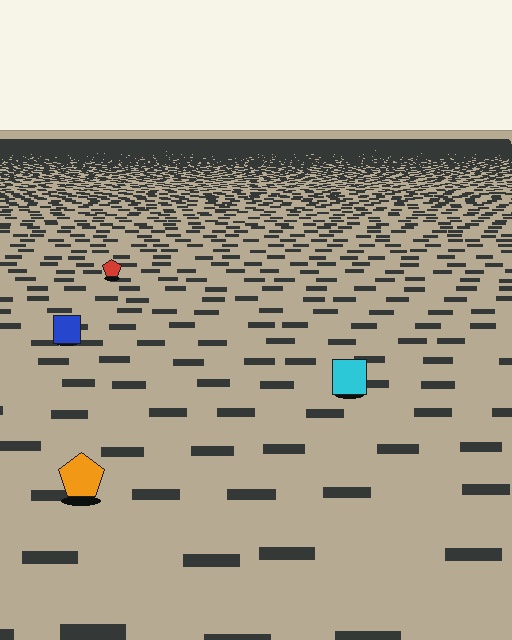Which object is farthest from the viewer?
The red pentagon is farthest from the viewer. It appears smaller and the ground texture around it is denser.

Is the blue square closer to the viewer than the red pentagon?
Yes. The blue square is closer — you can tell from the texture gradient: the ground texture is coarser near it.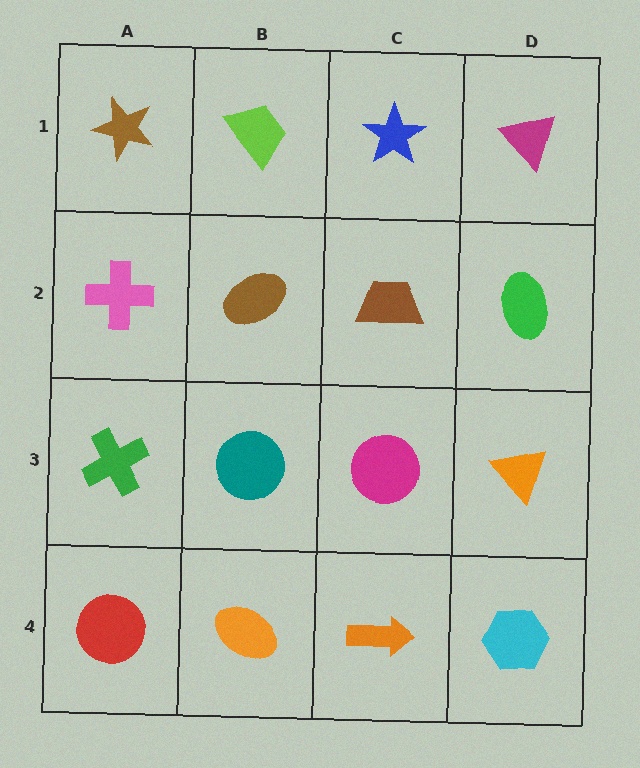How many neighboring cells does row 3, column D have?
3.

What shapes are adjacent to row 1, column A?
A pink cross (row 2, column A), a lime trapezoid (row 1, column B).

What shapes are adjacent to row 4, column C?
A magenta circle (row 3, column C), an orange ellipse (row 4, column B), a cyan hexagon (row 4, column D).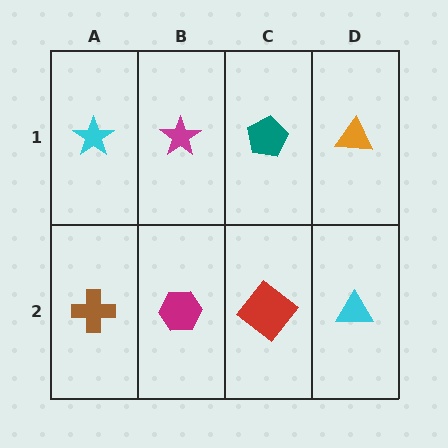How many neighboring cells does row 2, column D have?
2.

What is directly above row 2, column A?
A cyan star.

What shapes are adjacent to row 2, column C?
A teal pentagon (row 1, column C), a magenta hexagon (row 2, column B), a cyan triangle (row 2, column D).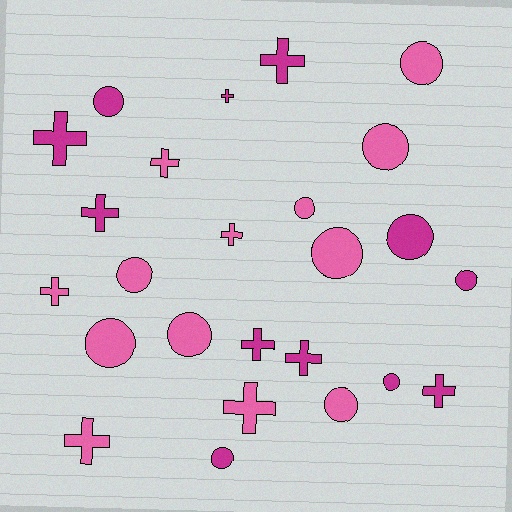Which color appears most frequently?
Pink, with 13 objects.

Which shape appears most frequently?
Circle, with 13 objects.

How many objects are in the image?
There are 25 objects.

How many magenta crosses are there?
There are 7 magenta crosses.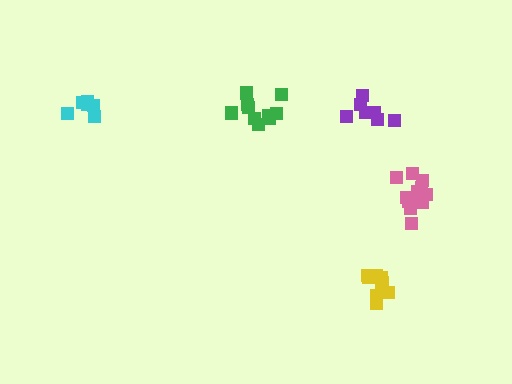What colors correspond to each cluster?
The clusters are colored: green, purple, cyan, yellow, pink.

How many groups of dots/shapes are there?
There are 5 groups.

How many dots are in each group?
Group 1: 10 dots, Group 2: 7 dots, Group 3: 6 dots, Group 4: 9 dots, Group 5: 12 dots (44 total).